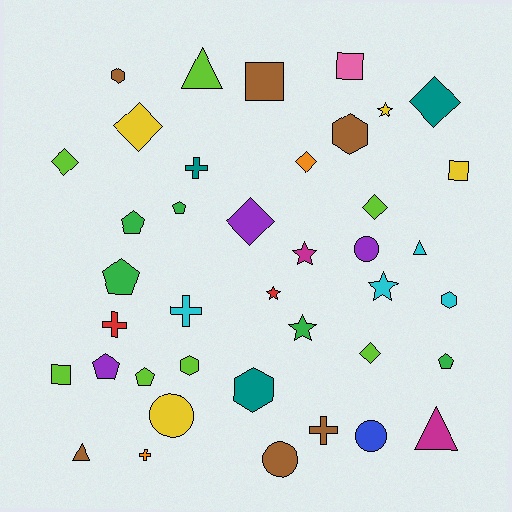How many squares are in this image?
There are 4 squares.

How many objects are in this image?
There are 40 objects.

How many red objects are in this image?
There are 2 red objects.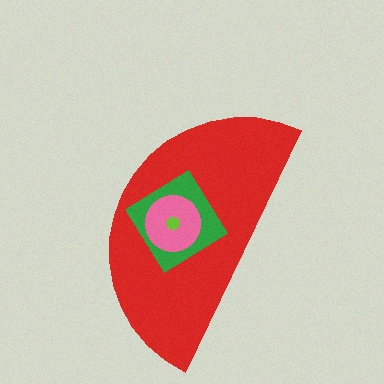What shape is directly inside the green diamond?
The pink circle.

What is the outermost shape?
The red semicircle.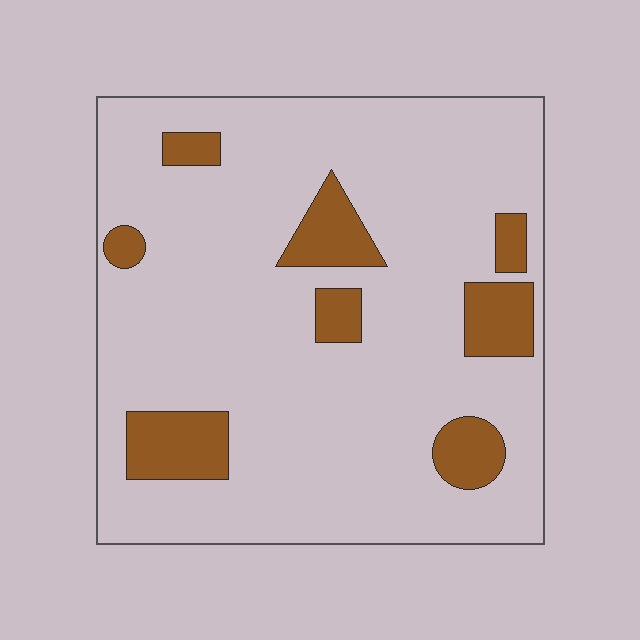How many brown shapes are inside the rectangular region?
8.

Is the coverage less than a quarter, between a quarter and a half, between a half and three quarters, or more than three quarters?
Less than a quarter.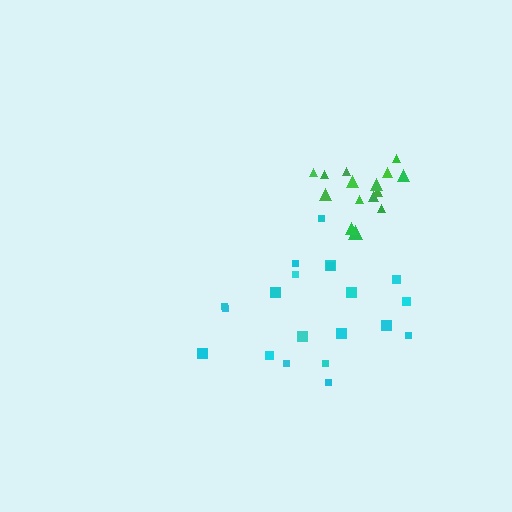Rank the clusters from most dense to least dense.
green, cyan.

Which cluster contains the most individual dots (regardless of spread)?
Cyan (20).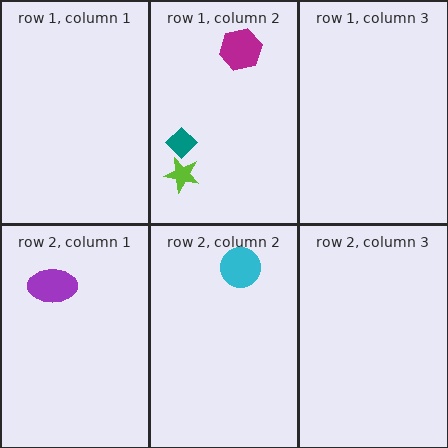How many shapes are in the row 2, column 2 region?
1.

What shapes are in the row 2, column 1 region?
The purple ellipse.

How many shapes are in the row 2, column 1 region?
1.